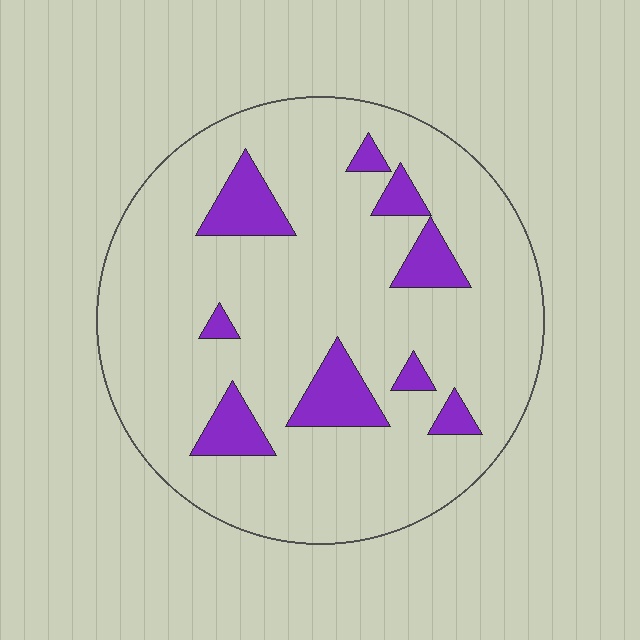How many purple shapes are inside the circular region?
9.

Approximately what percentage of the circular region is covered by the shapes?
Approximately 15%.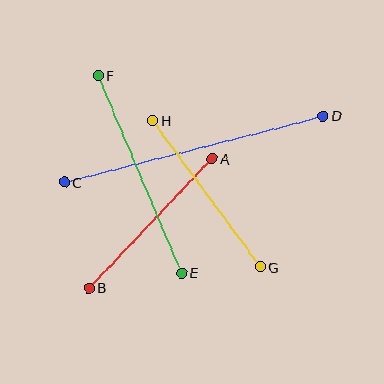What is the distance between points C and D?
The distance is approximately 267 pixels.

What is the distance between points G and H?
The distance is approximately 182 pixels.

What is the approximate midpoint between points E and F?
The midpoint is at approximately (140, 174) pixels.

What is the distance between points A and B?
The distance is approximately 178 pixels.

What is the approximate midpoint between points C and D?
The midpoint is at approximately (194, 149) pixels.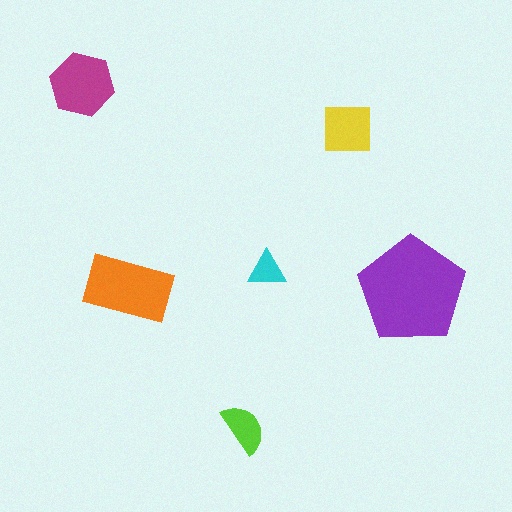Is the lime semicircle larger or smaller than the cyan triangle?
Larger.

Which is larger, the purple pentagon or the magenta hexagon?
The purple pentagon.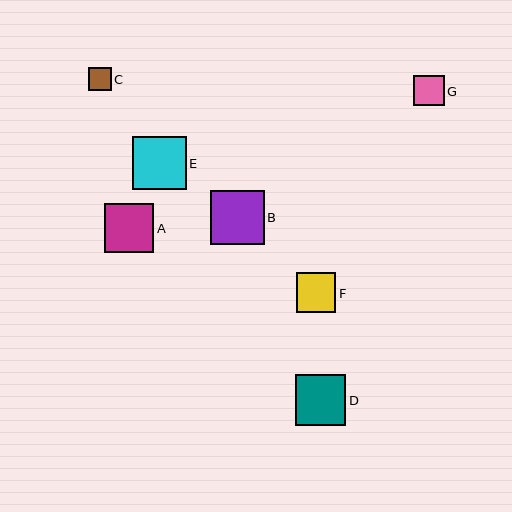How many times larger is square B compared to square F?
Square B is approximately 1.4 times the size of square F.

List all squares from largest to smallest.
From largest to smallest: B, E, D, A, F, G, C.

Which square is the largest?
Square B is the largest with a size of approximately 54 pixels.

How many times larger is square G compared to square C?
Square G is approximately 1.3 times the size of square C.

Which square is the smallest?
Square C is the smallest with a size of approximately 23 pixels.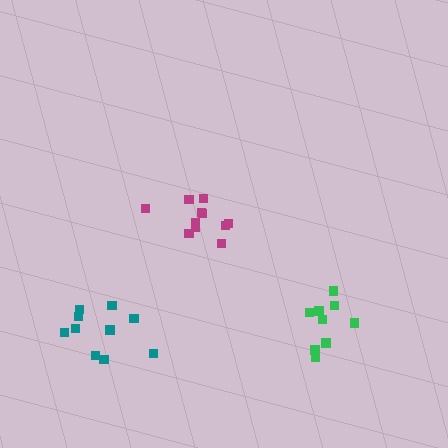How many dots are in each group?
Group 1: 11 dots, Group 2: 10 dots, Group 3: 9 dots (30 total).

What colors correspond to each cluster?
The clusters are colored: magenta, teal, green.